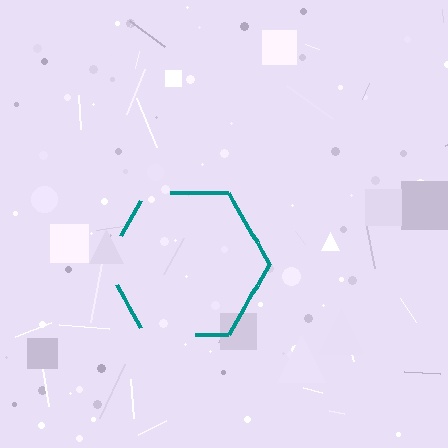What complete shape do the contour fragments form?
The contour fragments form a hexagon.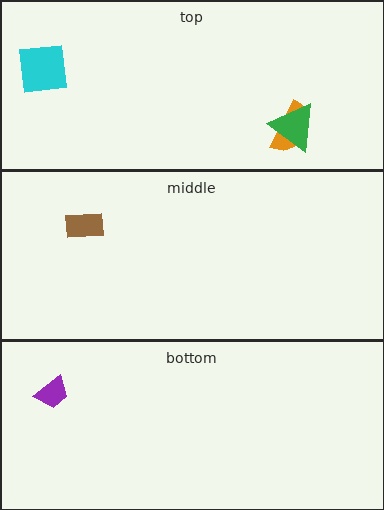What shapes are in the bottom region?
The purple trapezoid.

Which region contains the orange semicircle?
The top region.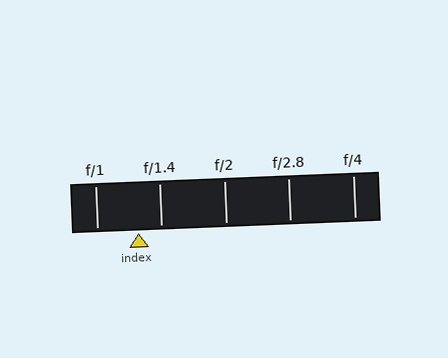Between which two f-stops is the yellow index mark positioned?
The index mark is between f/1 and f/1.4.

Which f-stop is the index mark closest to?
The index mark is closest to f/1.4.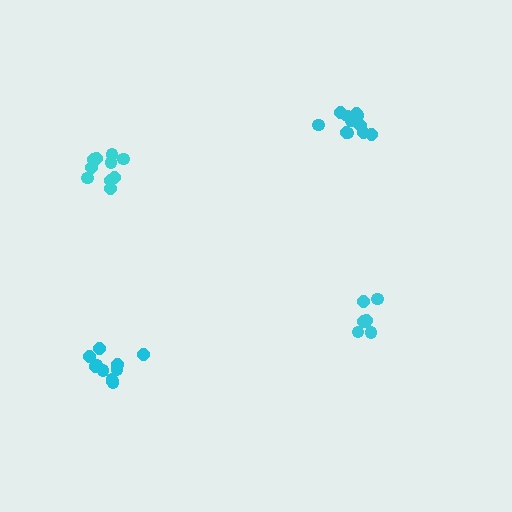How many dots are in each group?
Group 1: 11 dots, Group 2: 12 dots, Group 3: 7 dots, Group 4: 10 dots (40 total).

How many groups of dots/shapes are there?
There are 4 groups.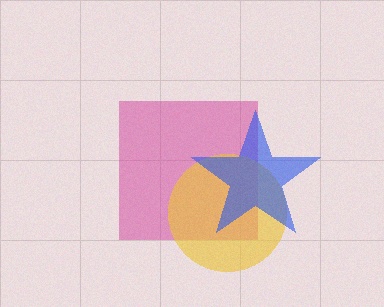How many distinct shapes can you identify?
There are 3 distinct shapes: a magenta square, a yellow circle, a blue star.